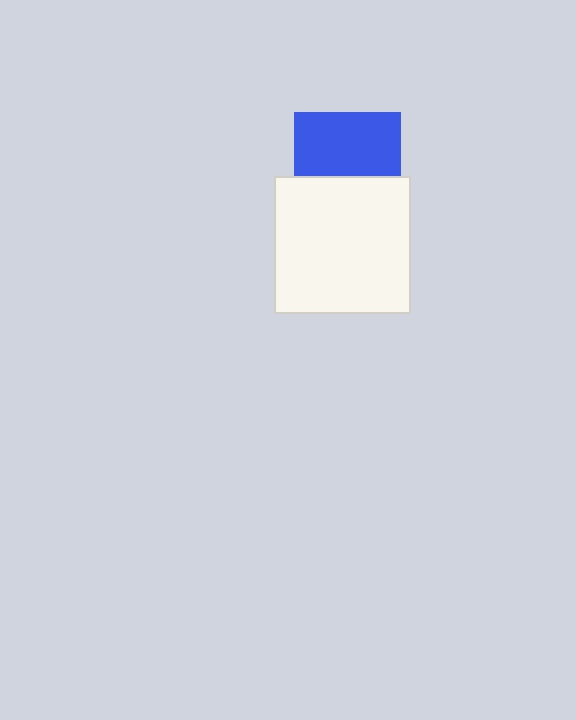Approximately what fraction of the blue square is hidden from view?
Roughly 40% of the blue square is hidden behind the white square.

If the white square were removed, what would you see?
You would see the complete blue square.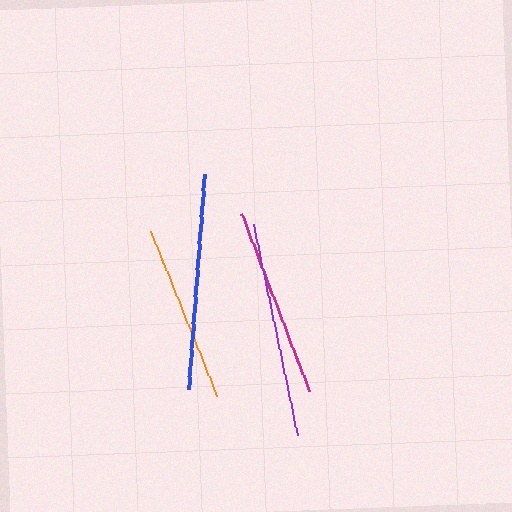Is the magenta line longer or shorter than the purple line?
The purple line is longer than the magenta line.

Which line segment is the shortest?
The orange line is the shortest at approximately 178 pixels.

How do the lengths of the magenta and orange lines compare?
The magenta and orange lines are approximately the same length.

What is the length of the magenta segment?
The magenta segment is approximately 190 pixels long.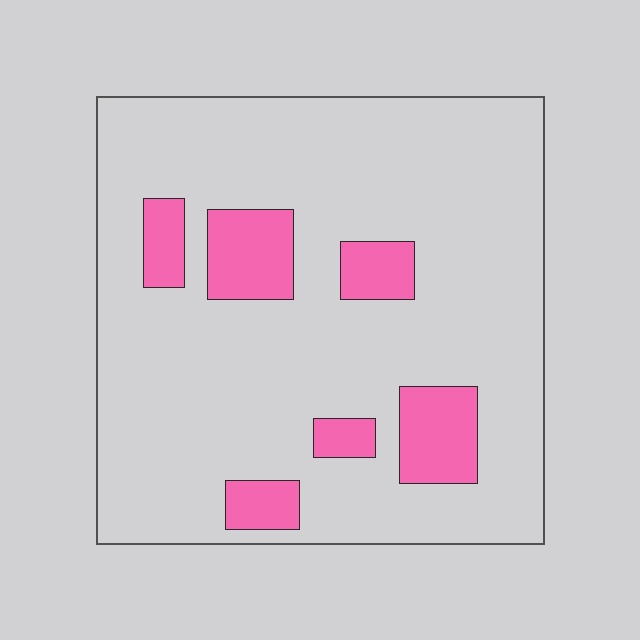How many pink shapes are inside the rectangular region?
6.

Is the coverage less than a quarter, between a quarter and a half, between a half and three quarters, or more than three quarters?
Less than a quarter.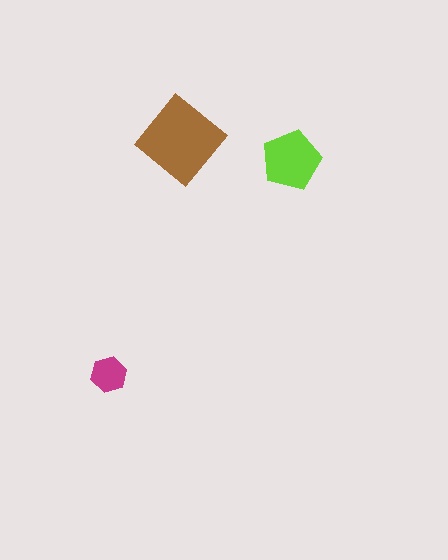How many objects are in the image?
There are 3 objects in the image.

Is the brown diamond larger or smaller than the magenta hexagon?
Larger.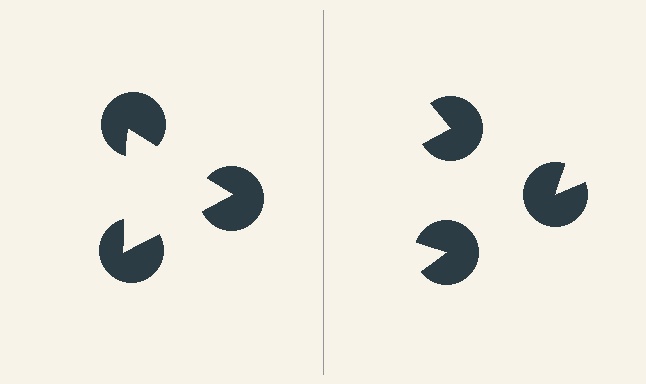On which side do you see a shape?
An illusory triangle appears on the left side. On the right side the wedge cuts are rotated, so no coherent shape forms.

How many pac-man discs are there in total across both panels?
6 — 3 on each side.